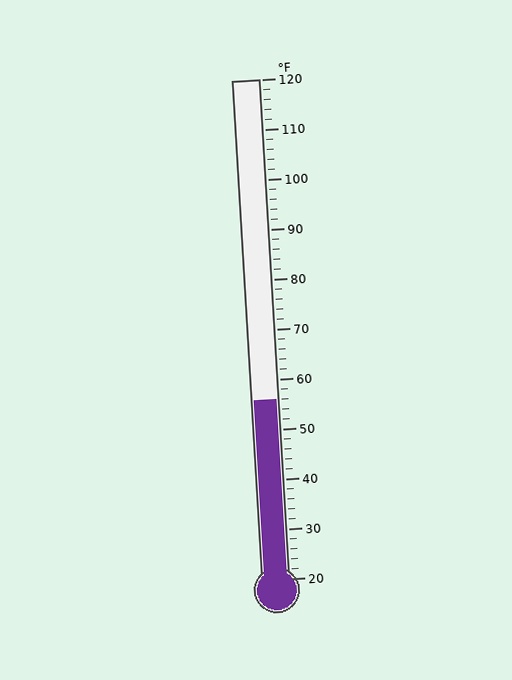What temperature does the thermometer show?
The thermometer shows approximately 56°F.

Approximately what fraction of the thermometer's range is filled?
The thermometer is filled to approximately 35% of its range.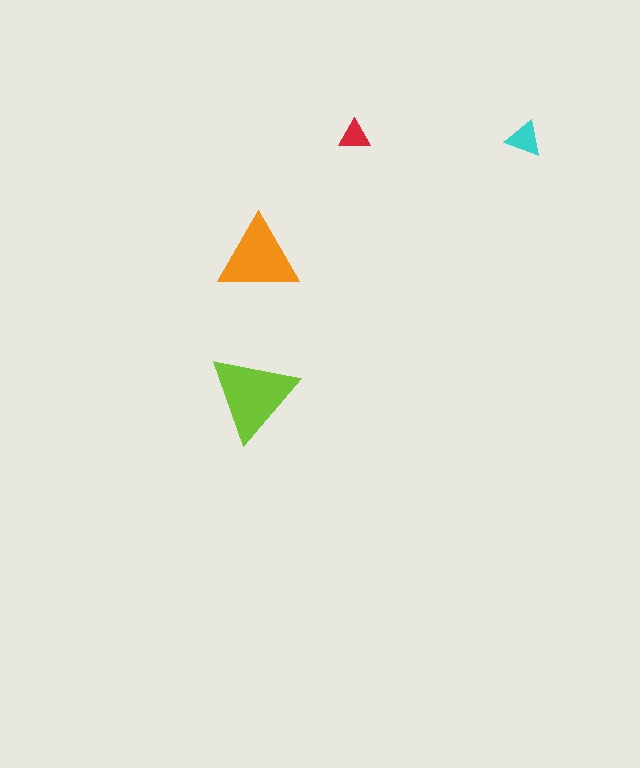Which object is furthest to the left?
The lime triangle is leftmost.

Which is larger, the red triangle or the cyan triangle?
The cyan one.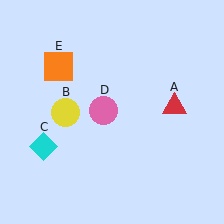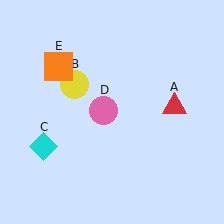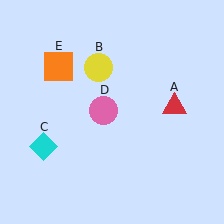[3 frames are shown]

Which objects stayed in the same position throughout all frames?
Red triangle (object A) and cyan diamond (object C) and pink circle (object D) and orange square (object E) remained stationary.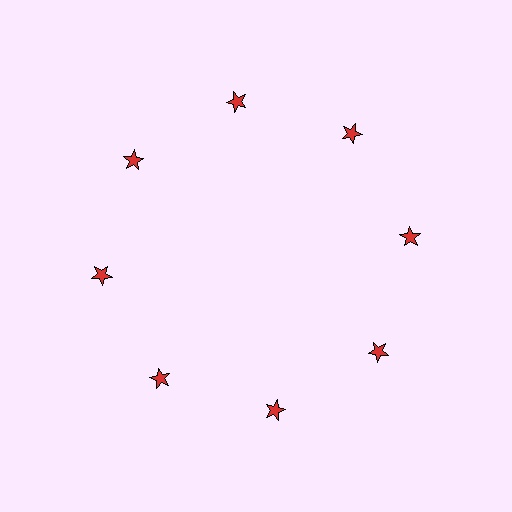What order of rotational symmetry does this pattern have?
This pattern has 8-fold rotational symmetry.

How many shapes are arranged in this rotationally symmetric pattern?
There are 8 shapes, arranged in 8 groups of 1.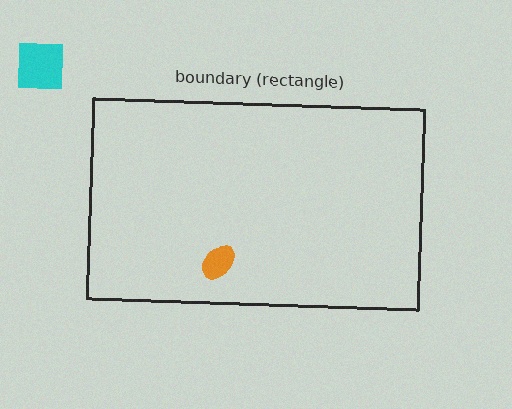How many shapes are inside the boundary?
1 inside, 1 outside.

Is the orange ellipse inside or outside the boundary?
Inside.